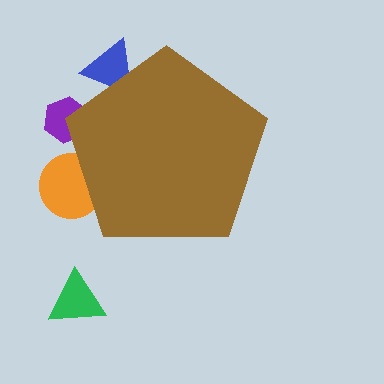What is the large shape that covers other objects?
A brown pentagon.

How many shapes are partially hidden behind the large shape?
3 shapes are partially hidden.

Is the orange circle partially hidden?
Yes, the orange circle is partially hidden behind the brown pentagon.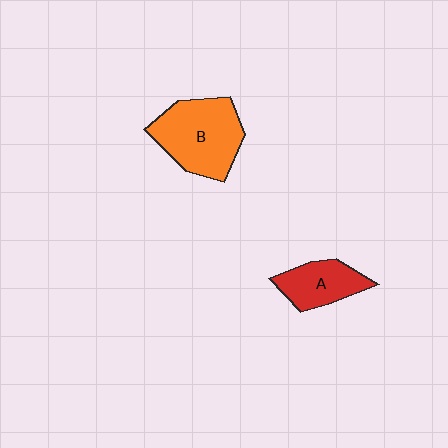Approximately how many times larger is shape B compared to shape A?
Approximately 1.7 times.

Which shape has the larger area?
Shape B (orange).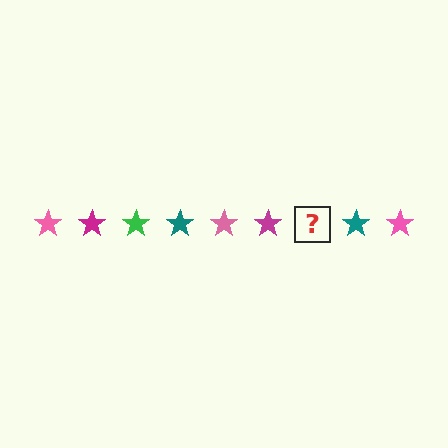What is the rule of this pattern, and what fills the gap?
The rule is that the pattern cycles through pink, magenta, green, teal stars. The gap should be filled with a green star.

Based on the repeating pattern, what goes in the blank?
The blank should be a green star.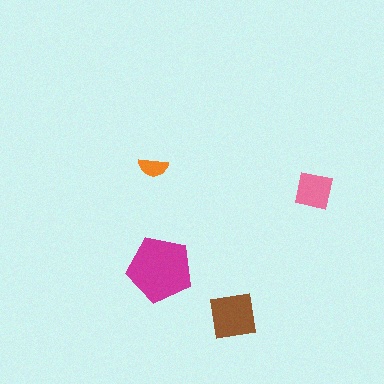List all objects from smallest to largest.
The orange semicircle, the pink square, the brown square, the magenta pentagon.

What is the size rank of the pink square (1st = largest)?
3rd.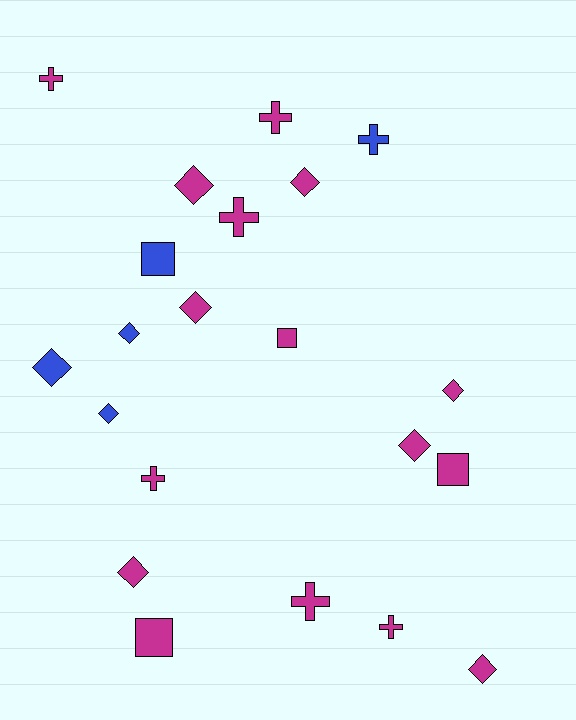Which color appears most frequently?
Magenta, with 16 objects.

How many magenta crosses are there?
There are 6 magenta crosses.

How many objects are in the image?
There are 21 objects.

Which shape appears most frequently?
Diamond, with 10 objects.